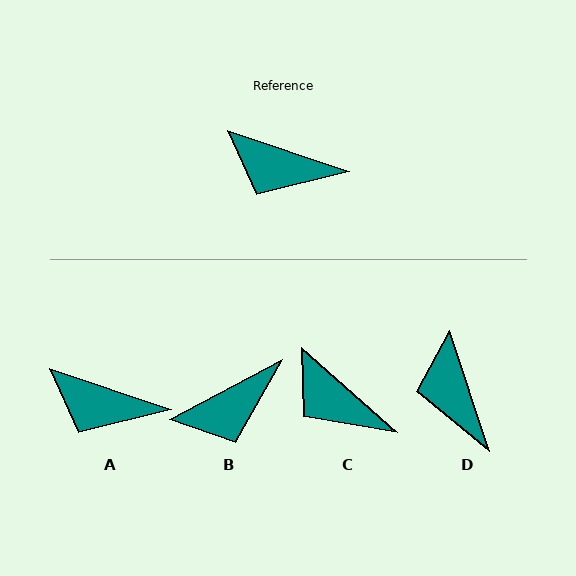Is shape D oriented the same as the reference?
No, it is off by about 53 degrees.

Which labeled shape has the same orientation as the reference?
A.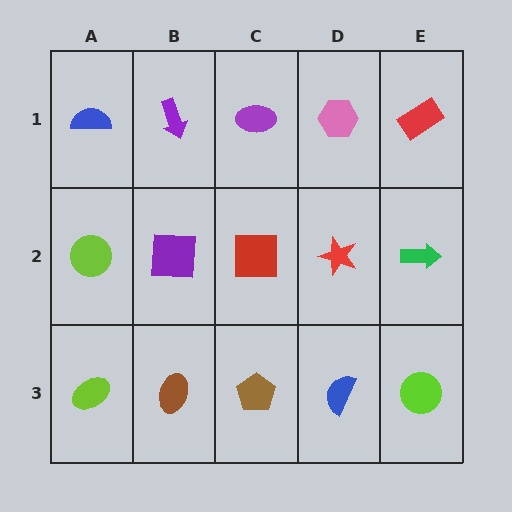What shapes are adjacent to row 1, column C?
A red square (row 2, column C), a purple arrow (row 1, column B), a pink hexagon (row 1, column D).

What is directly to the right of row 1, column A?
A purple arrow.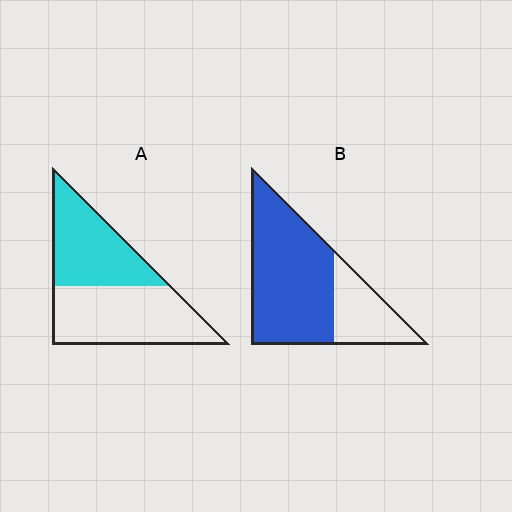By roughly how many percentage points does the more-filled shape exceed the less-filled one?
By roughly 25 percentage points (B over A).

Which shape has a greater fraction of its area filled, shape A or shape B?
Shape B.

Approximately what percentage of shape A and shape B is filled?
A is approximately 45% and B is approximately 70%.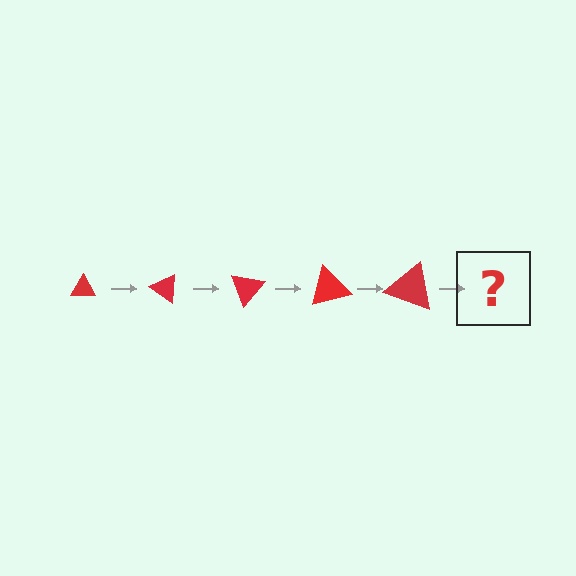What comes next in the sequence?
The next element should be a triangle, larger than the previous one and rotated 175 degrees from the start.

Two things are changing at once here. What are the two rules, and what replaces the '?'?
The two rules are that the triangle grows larger each step and it rotates 35 degrees each step. The '?' should be a triangle, larger than the previous one and rotated 175 degrees from the start.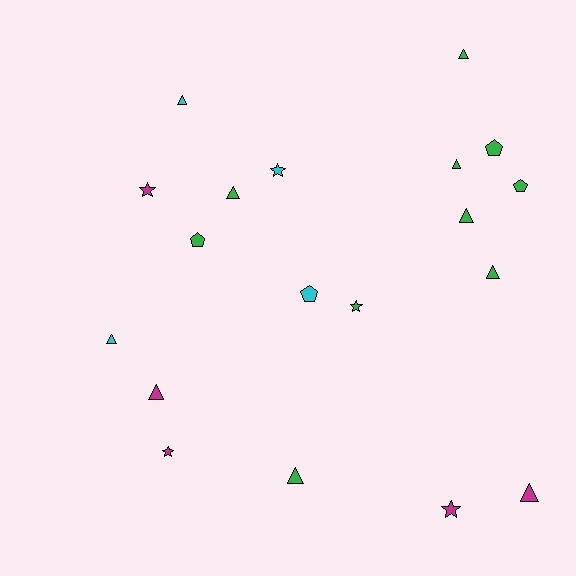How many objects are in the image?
There are 19 objects.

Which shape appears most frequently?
Triangle, with 10 objects.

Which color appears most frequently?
Green, with 10 objects.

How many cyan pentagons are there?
There is 1 cyan pentagon.